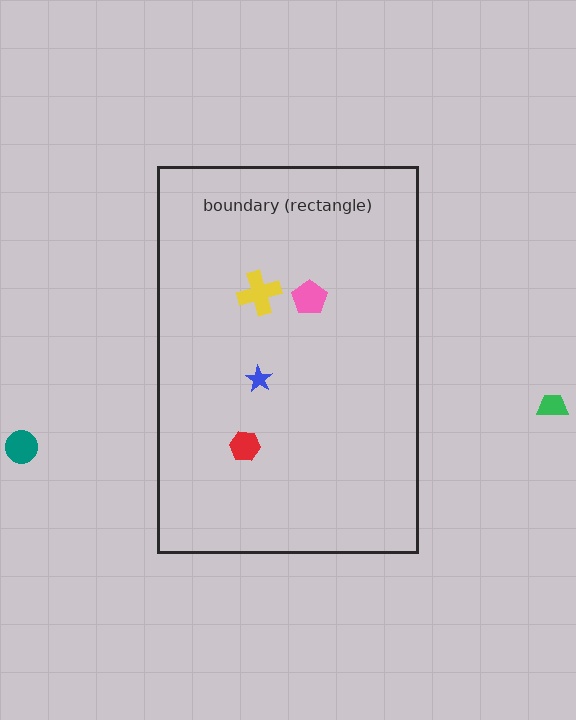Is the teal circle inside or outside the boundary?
Outside.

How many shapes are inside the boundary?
4 inside, 2 outside.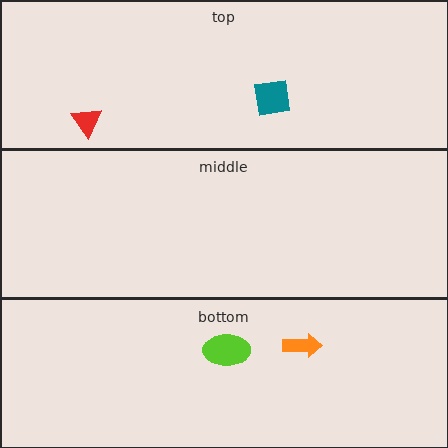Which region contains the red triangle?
The top region.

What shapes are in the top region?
The teal square, the red triangle.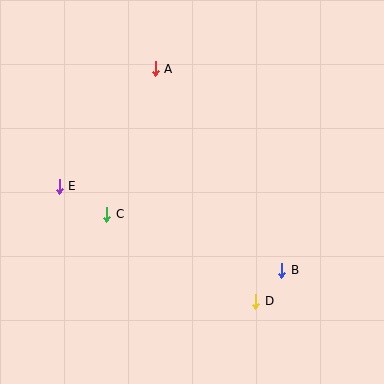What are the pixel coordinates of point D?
Point D is at (256, 301).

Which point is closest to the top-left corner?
Point A is closest to the top-left corner.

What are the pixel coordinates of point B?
Point B is at (282, 270).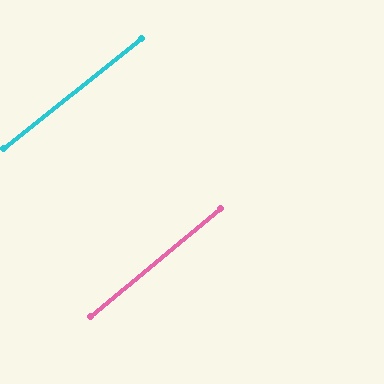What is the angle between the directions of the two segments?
Approximately 1 degree.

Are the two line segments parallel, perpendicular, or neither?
Parallel — their directions differ by only 1.3°.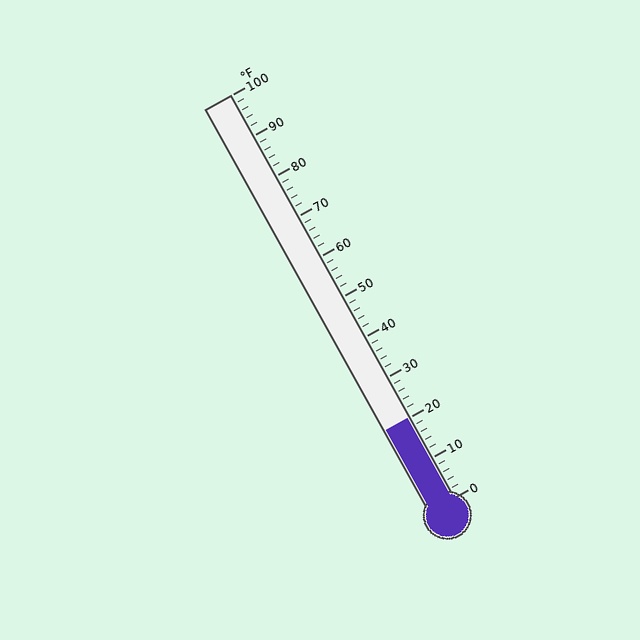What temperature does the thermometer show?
The thermometer shows approximately 20°F.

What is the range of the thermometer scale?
The thermometer scale ranges from 0°F to 100°F.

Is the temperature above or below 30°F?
The temperature is below 30°F.